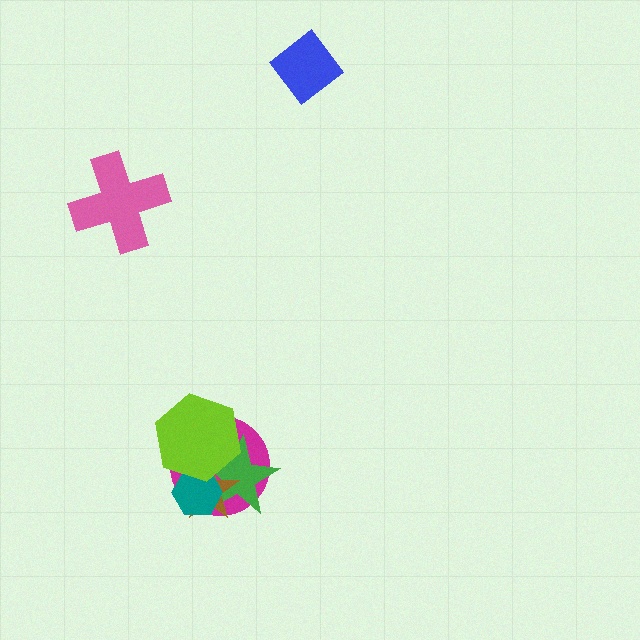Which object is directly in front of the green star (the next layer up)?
The brown star is directly in front of the green star.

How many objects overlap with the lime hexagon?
4 objects overlap with the lime hexagon.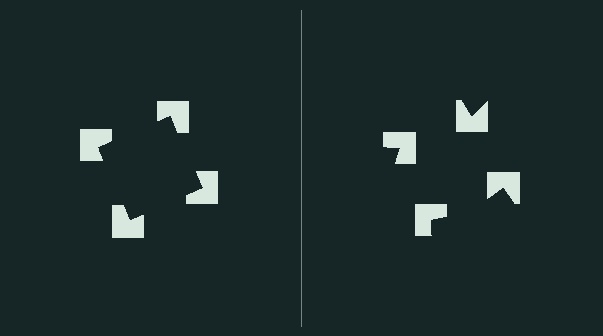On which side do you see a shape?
An illusory square appears on the left side. On the right side the wedge cuts are rotated, so no coherent shape forms.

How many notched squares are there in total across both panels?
8 — 4 on each side.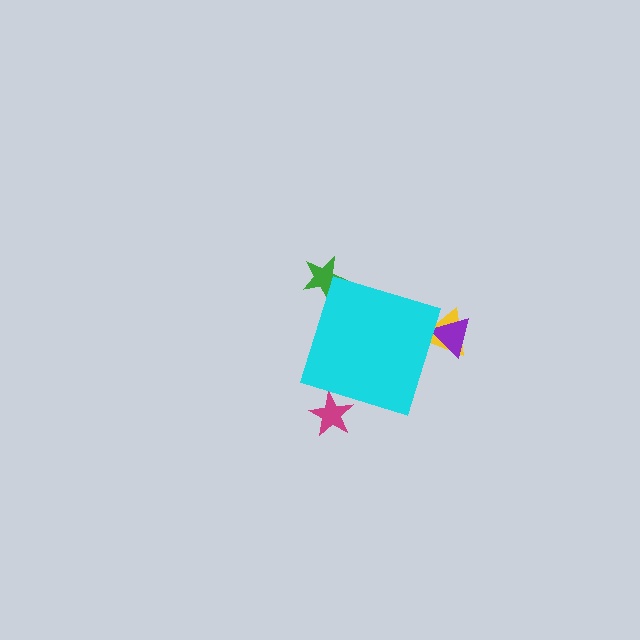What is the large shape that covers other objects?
A cyan diamond.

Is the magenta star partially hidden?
Yes, the magenta star is partially hidden behind the cyan diamond.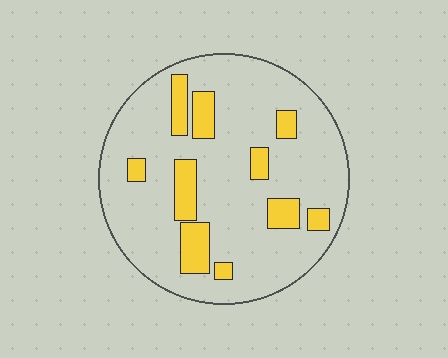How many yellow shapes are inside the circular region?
10.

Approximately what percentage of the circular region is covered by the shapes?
Approximately 20%.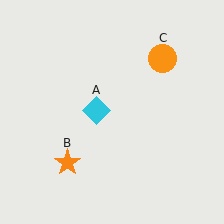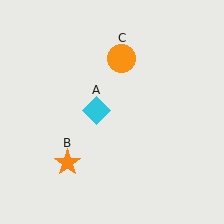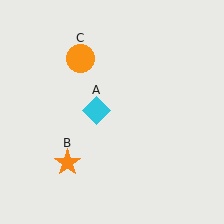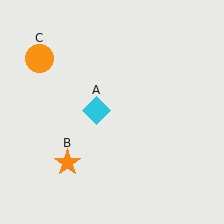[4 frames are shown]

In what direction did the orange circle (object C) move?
The orange circle (object C) moved left.